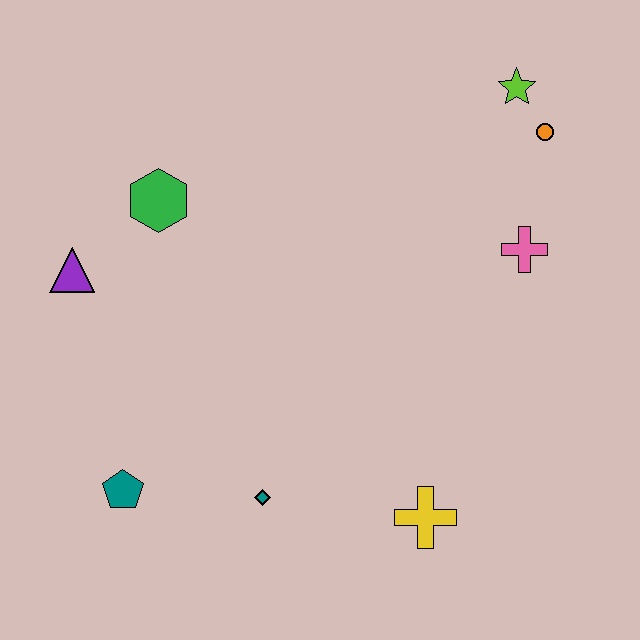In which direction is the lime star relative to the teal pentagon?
The lime star is above the teal pentagon.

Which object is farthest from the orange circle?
The teal pentagon is farthest from the orange circle.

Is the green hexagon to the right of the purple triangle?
Yes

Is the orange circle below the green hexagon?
No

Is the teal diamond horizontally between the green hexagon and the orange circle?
Yes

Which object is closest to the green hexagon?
The purple triangle is closest to the green hexagon.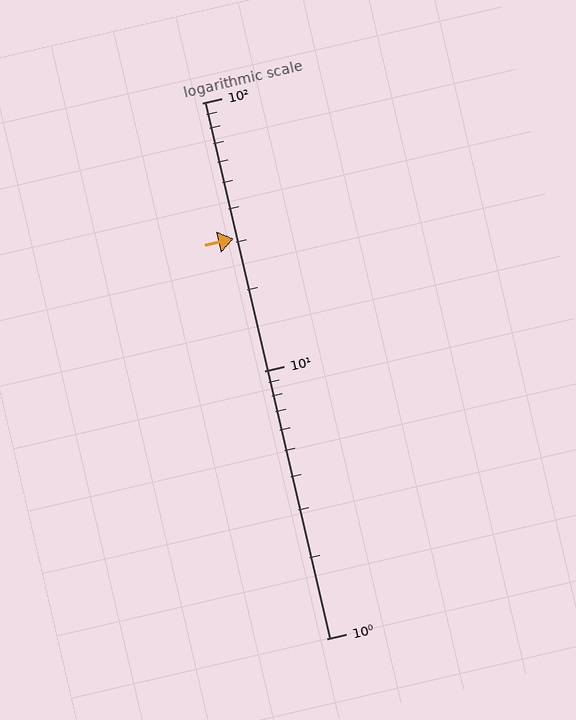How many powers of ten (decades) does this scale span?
The scale spans 2 decades, from 1 to 100.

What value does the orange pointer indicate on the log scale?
The pointer indicates approximately 31.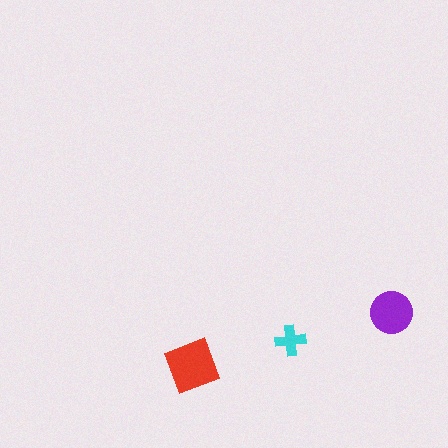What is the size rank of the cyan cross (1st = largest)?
3rd.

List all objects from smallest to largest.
The cyan cross, the purple circle, the red diamond.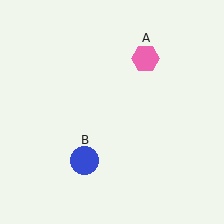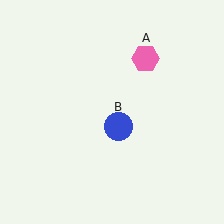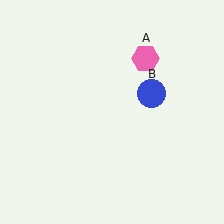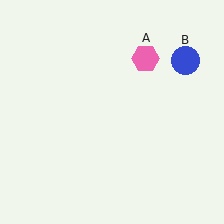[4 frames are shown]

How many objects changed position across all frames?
1 object changed position: blue circle (object B).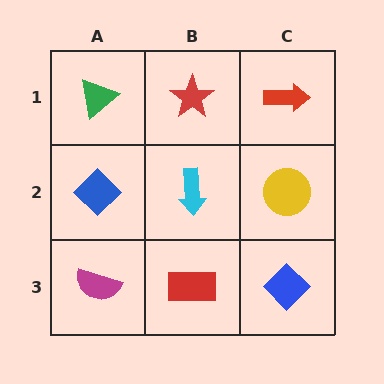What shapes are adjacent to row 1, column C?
A yellow circle (row 2, column C), a red star (row 1, column B).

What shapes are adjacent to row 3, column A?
A blue diamond (row 2, column A), a red rectangle (row 3, column B).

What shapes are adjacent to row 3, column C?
A yellow circle (row 2, column C), a red rectangle (row 3, column B).